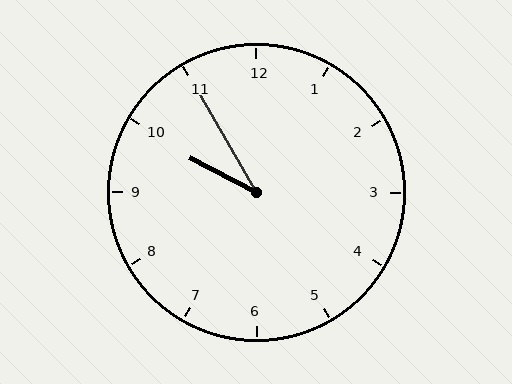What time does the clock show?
9:55.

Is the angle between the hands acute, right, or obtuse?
It is acute.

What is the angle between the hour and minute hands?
Approximately 32 degrees.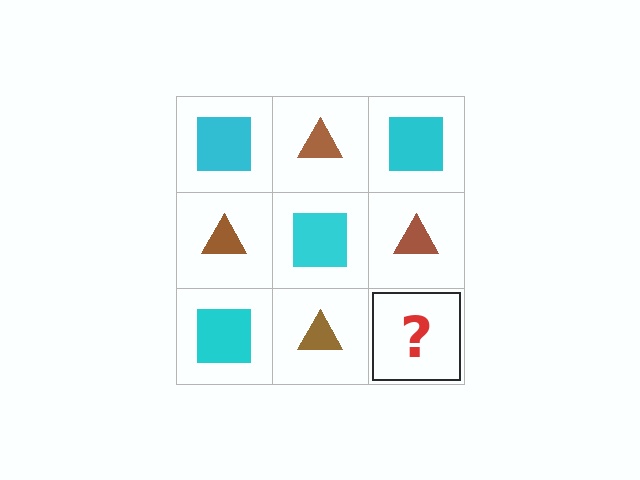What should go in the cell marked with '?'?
The missing cell should contain a cyan square.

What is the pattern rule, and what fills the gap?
The rule is that it alternates cyan square and brown triangle in a checkerboard pattern. The gap should be filled with a cyan square.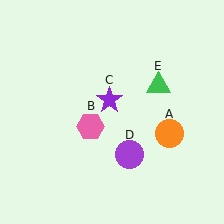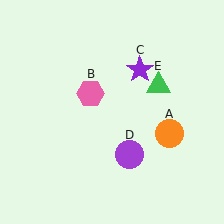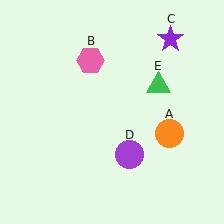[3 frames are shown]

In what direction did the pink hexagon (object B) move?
The pink hexagon (object B) moved up.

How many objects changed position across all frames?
2 objects changed position: pink hexagon (object B), purple star (object C).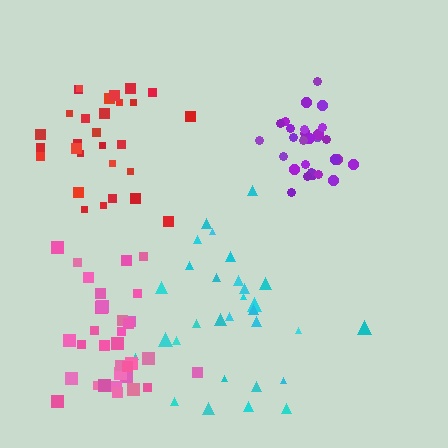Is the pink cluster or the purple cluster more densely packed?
Purple.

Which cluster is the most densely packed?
Purple.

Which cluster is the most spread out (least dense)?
Cyan.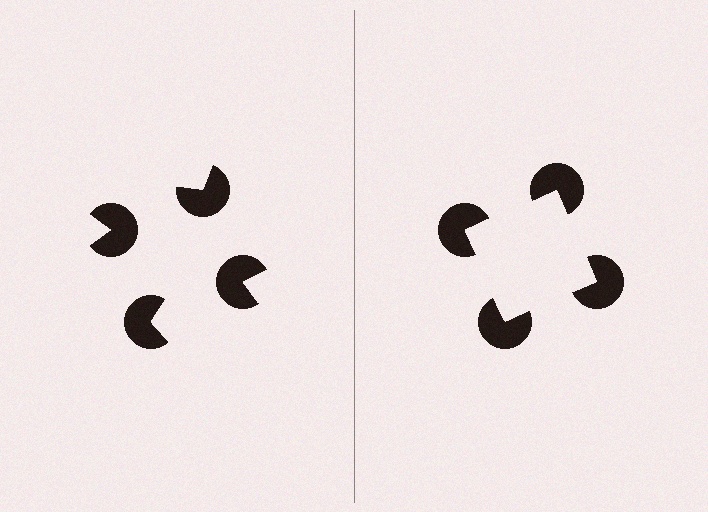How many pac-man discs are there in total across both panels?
8 — 4 on each side.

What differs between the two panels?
The pac-man discs are positioned identically on both sides; only the wedge orientations differ. On the right they align to a square; on the left they are misaligned.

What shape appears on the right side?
An illusory square.